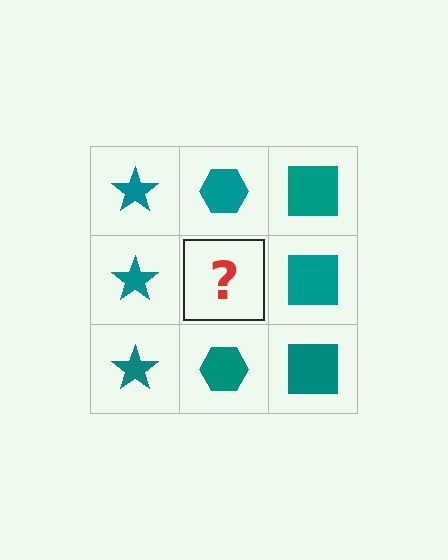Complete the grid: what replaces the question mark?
The question mark should be replaced with a teal hexagon.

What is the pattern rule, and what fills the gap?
The rule is that each column has a consistent shape. The gap should be filled with a teal hexagon.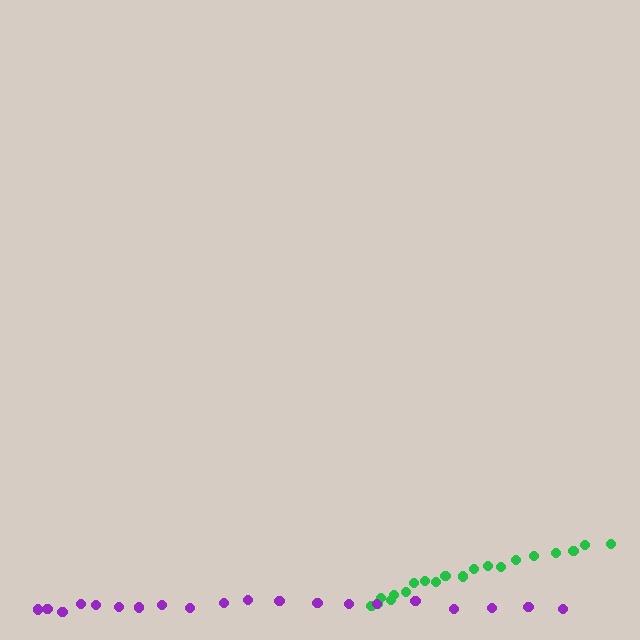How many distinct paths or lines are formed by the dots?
There are 2 distinct paths.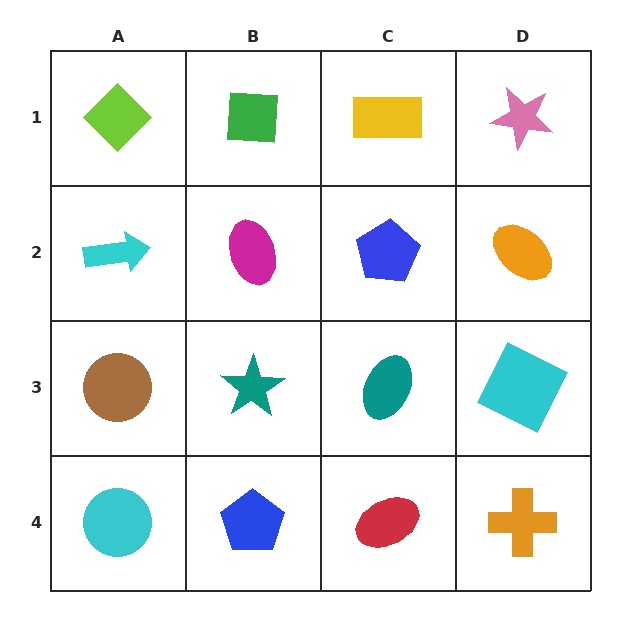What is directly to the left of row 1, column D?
A yellow rectangle.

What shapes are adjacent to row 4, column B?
A teal star (row 3, column B), a cyan circle (row 4, column A), a red ellipse (row 4, column C).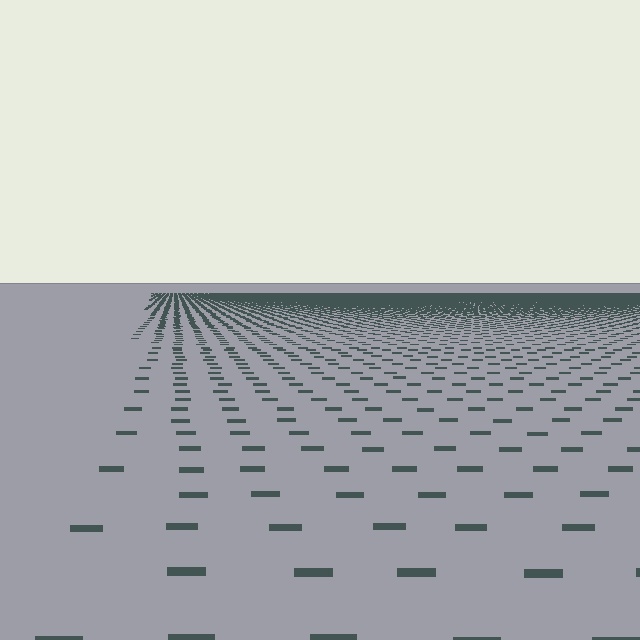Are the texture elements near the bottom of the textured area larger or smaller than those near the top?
Larger. Near the bottom, elements are closer to the viewer and appear at a bigger on-screen size.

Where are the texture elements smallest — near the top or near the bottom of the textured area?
Near the top.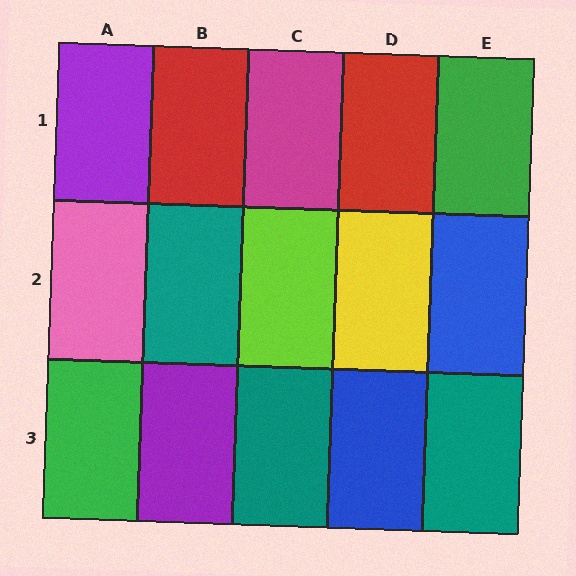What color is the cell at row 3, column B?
Purple.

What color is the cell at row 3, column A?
Green.